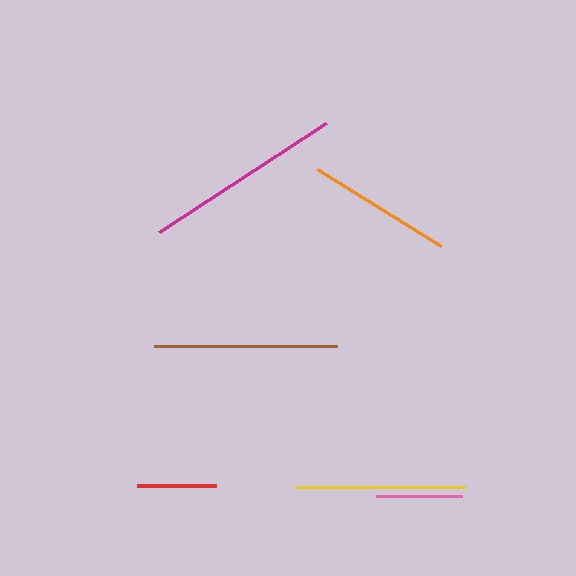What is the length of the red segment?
The red segment is approximately 79 pixels long.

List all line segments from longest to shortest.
From longest to shortest: magenta, brown, yellow, orange, pink, red.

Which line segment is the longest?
The magenta line is the longest at approximately 199 pixels.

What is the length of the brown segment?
The brown segment is approximately 183 pixels long.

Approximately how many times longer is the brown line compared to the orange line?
The brown line is approximately 1.3 times the length of the orange line.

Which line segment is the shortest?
The red line is the shortest at approximately 79 pixels.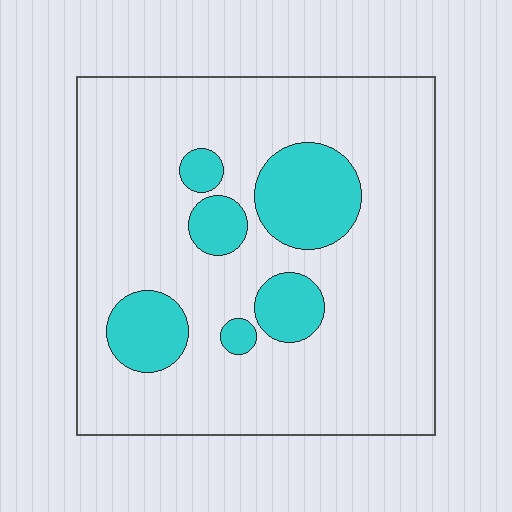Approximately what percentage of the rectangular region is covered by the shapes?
Approximately 20%.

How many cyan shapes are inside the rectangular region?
6.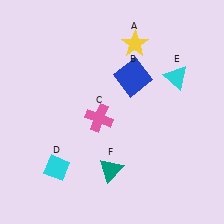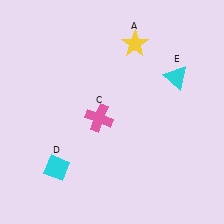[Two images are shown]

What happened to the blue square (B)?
The blue square (B) was removed in Image 2. It was in the top-right area of Image 1.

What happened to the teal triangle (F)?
The teal triangle (F) was removed in Image 2. It was in the bottom-left area of Image 1.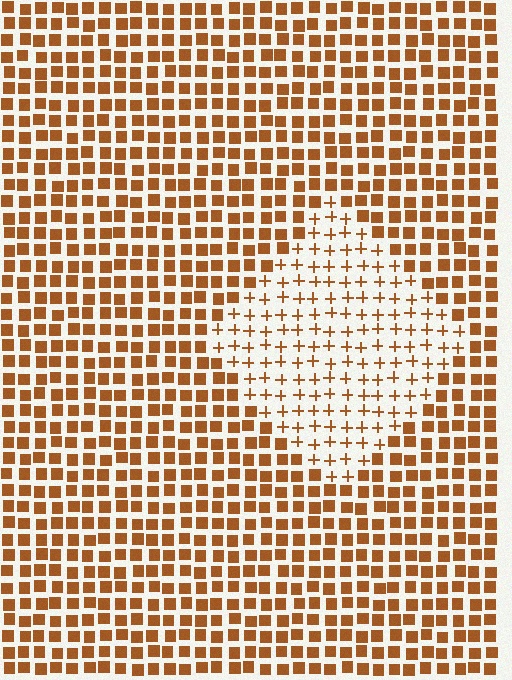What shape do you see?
I see a diamond.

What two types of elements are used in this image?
The image uses plus signs inside the diamond region and squares outside it.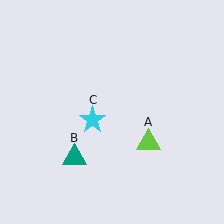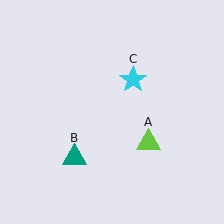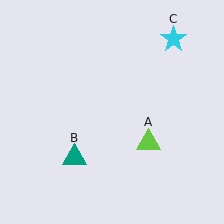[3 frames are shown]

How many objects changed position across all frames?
1 object changed position: cyan star (object C).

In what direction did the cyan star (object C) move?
The cyan star (object C) moved up and to the right.